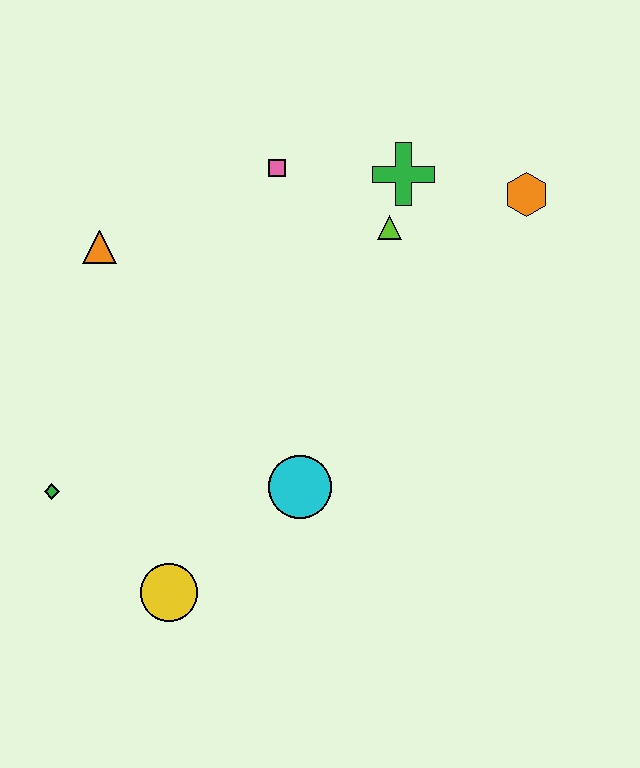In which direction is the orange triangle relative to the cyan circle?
The orange triangle is above the cyan circle.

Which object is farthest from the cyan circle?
The orange hexagon is farthest from the cyan circle.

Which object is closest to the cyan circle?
The yellow circle is closest to the cyan circle.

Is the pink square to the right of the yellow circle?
Yes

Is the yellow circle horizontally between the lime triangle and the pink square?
No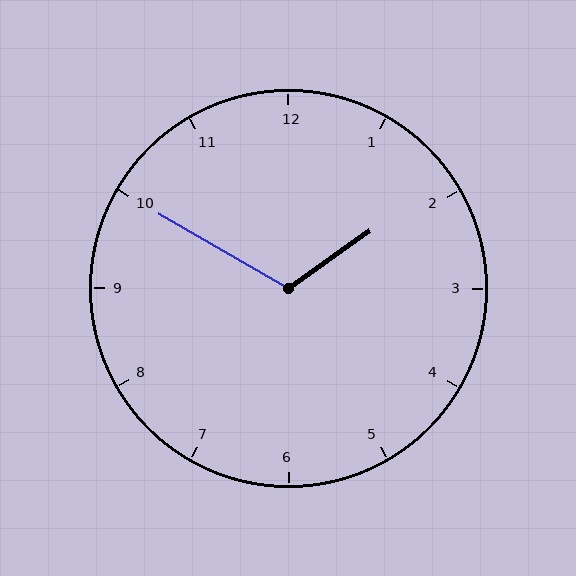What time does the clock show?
1:50.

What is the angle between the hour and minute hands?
Approximately 115 degrees.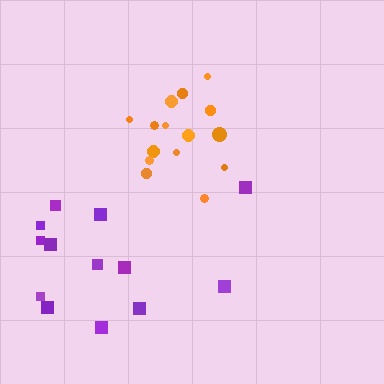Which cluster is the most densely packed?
Orange.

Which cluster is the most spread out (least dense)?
Purple.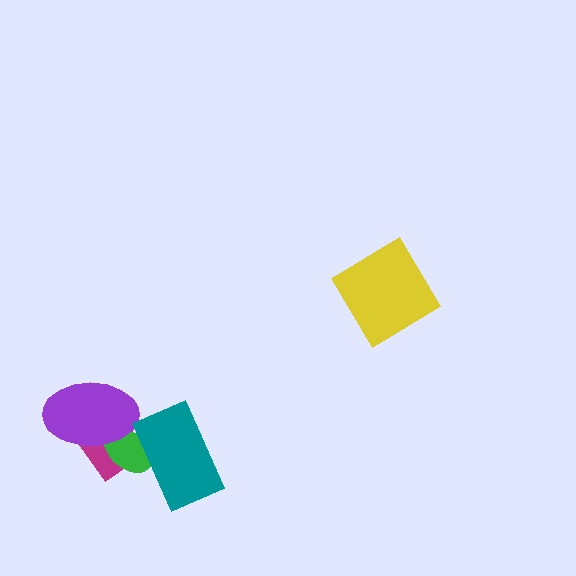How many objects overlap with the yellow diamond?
0 objects overlap with the yellow diamond.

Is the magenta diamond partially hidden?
Yes, it is partially covered by another shape.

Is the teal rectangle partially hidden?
No, no other shape covers it.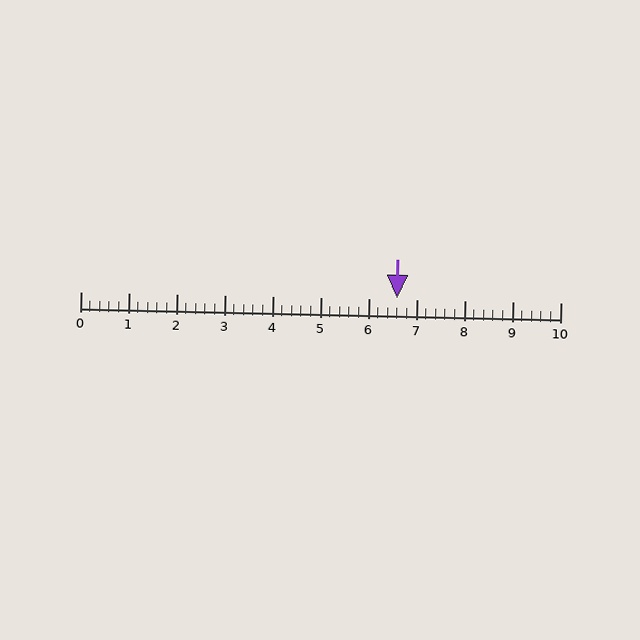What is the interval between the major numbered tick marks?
The major tick marks are spaced 1 units apart.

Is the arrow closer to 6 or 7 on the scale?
The arrow is closer to 7.